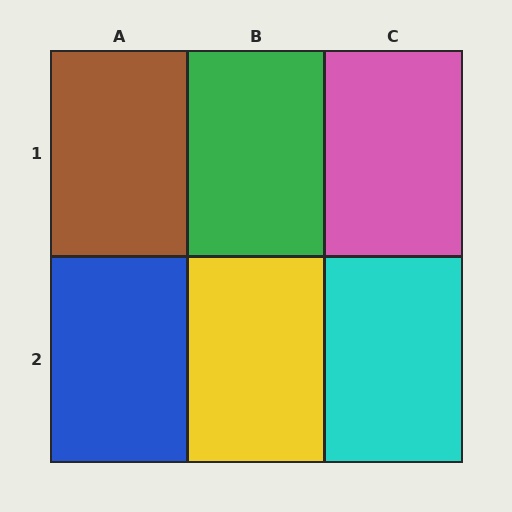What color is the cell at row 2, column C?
Cyan.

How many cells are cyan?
1 cell is cyan.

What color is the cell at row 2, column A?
Blue.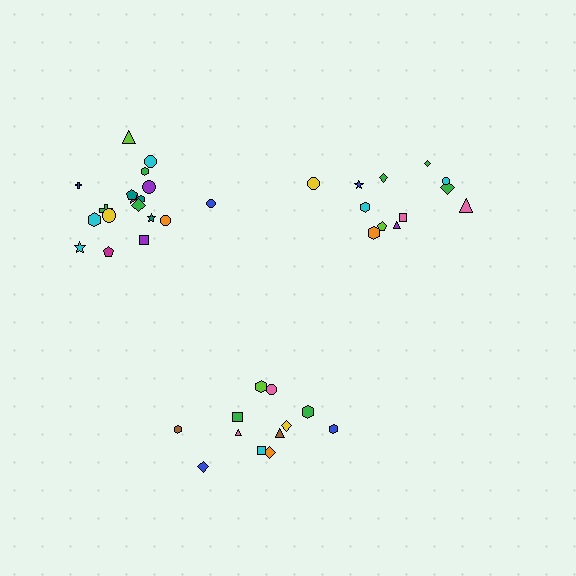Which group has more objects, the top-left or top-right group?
The top-left group.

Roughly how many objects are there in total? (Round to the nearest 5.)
Roughly 40 objects in total.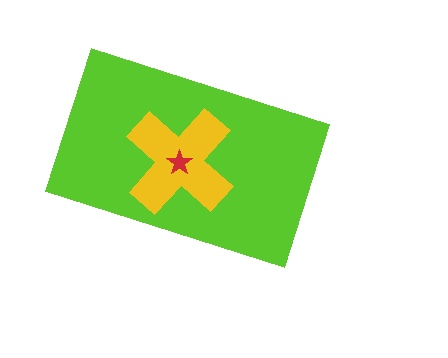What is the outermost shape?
The lime rectangle.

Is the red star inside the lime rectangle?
Yes.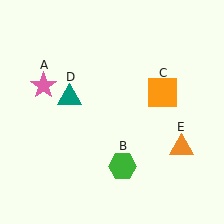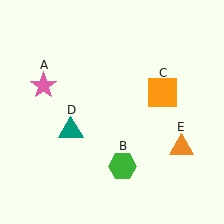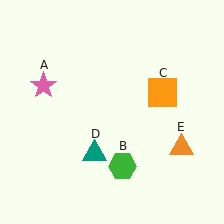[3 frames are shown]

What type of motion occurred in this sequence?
The teal triangle (object D) rotated counterclockwise around the center of the scene.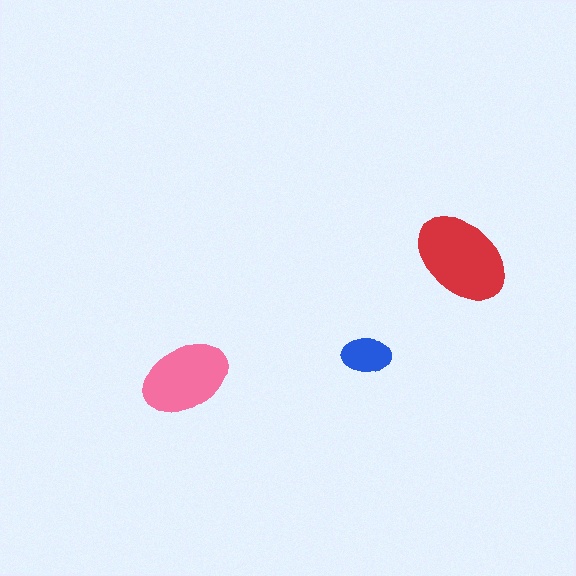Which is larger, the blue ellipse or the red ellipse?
The red one.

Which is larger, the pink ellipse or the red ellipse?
The red one.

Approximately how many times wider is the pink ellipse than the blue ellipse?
About 2 times wider.